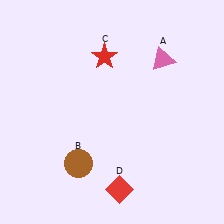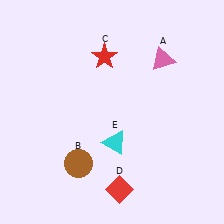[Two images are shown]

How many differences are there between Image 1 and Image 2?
There is 1 difference between the two images.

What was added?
A cyan triangle (E) was added in Image 2.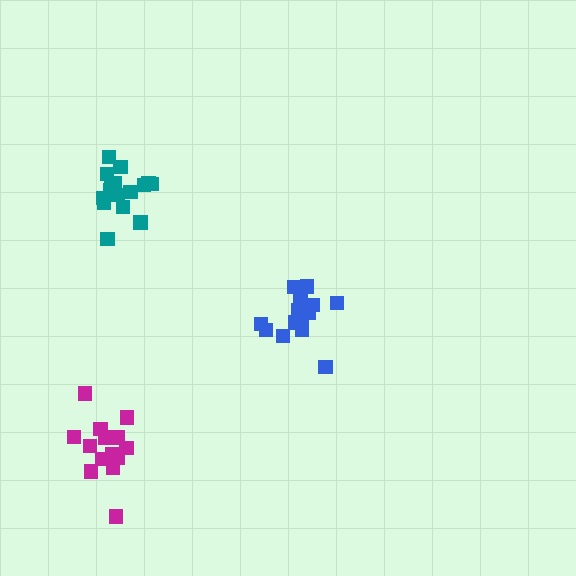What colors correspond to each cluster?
The clusters are colored: blue, teal, magenta.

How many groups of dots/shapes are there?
There are 3 groups.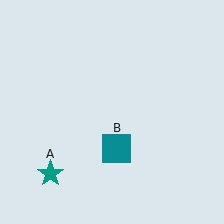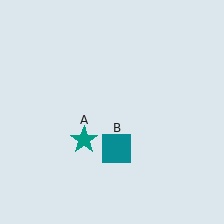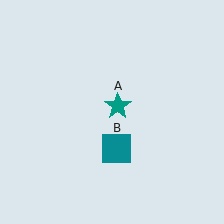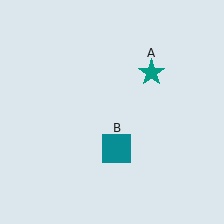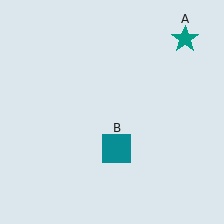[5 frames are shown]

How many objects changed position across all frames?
1 object changed position: teal star (object A).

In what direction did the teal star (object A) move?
The teal star (object A) moved up and to the right.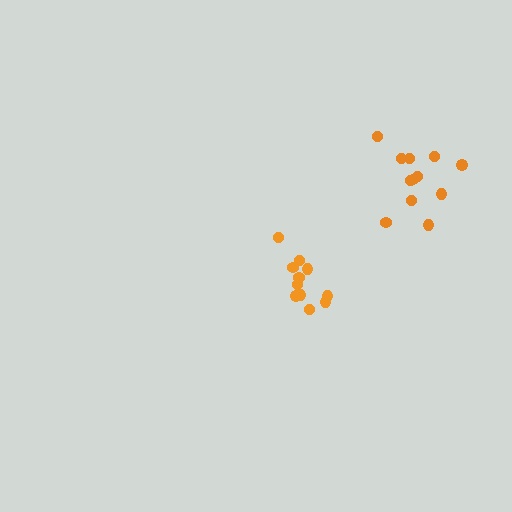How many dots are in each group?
Group 1: 11 dots, Group 2: 12 dots (23 total).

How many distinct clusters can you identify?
There are 2 distinct clusters.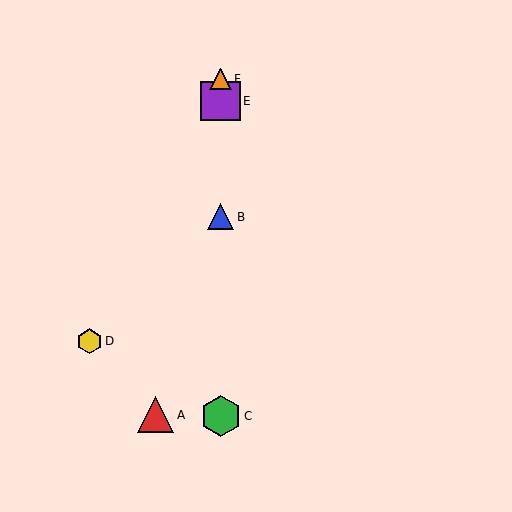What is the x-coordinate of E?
Object E is at x≈221.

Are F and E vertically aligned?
Yes, both are at x≈221.